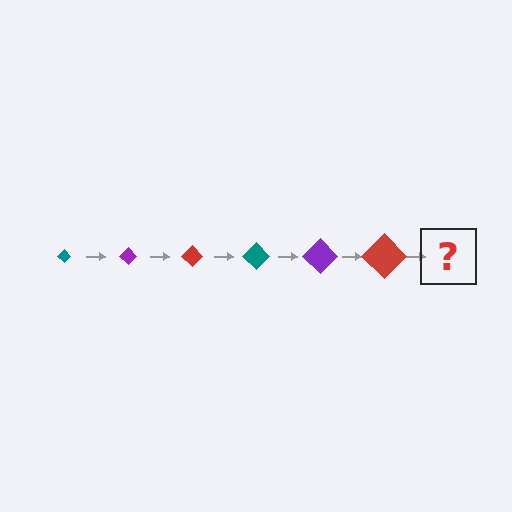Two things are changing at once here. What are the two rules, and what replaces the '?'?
The two rules are that the diamond grows larger each step and the color cycles through teal, purple, and red. The '?' should be a teal diamond, larger than the previous one.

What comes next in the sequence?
The next element should be a teal diamond, larger than the previous one.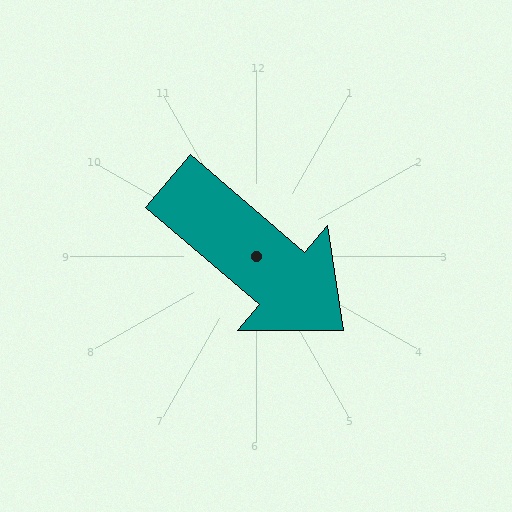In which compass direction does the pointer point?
Southeast.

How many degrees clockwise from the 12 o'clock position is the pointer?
Approximately 131 degrees.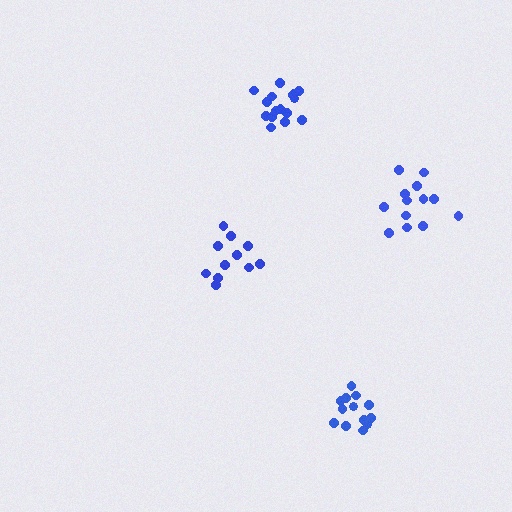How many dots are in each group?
Group 1: 13 dots, Group 2: 11 dots, Group 3: 16 dots, Group 4: 13 dots (53 total).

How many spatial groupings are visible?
There are 4 spatial groupings.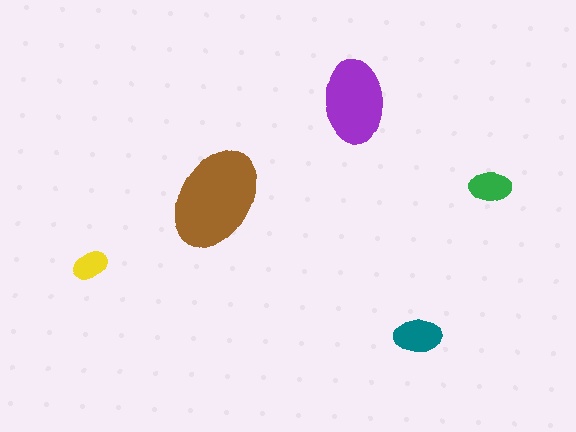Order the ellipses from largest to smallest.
the brown one, the purple one, the teal one, the green one, the yellow one.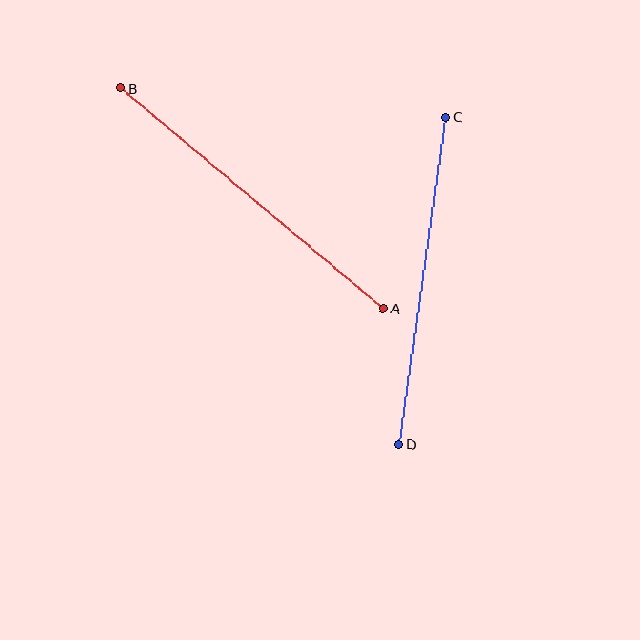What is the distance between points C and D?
The distance is approximately 331 pixels.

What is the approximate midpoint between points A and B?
The midpoint is at approximately (252, 198) pixels.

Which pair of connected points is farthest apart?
Points A and B are farthest apart.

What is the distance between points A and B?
The distance is approximately 343 pixels.